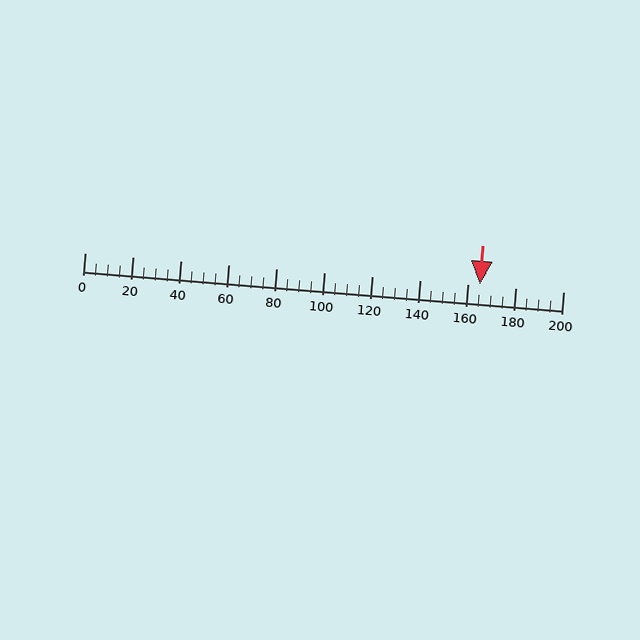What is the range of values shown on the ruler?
The ruler shows values from 0 to 200.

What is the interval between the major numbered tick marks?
The major tick marks are spaced 20 units apart.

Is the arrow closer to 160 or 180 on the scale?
The arrow is closer to 160.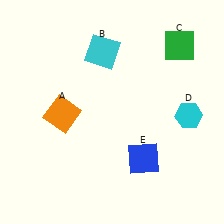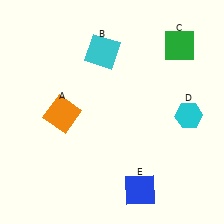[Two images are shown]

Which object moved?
The blue square (E) moved down.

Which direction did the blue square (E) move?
The blue square (E) moved down.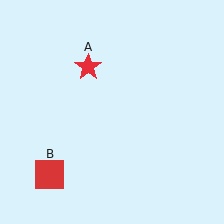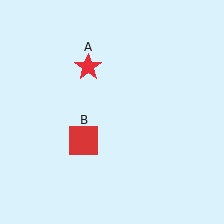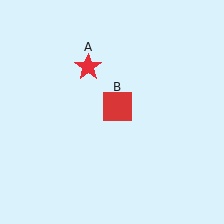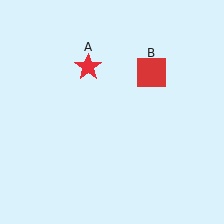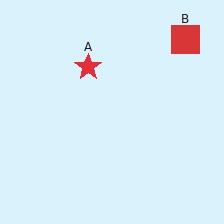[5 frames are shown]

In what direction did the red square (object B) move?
The red square (object B) moved up and to the right.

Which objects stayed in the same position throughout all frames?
Red star (object A) remained stationary.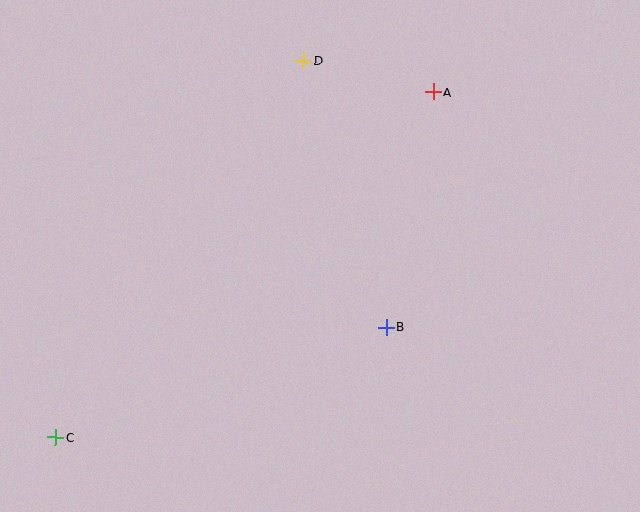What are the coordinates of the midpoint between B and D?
The midpoint between B and D is at (345, 194).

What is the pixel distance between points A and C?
The distance between A and C is 512 pixels.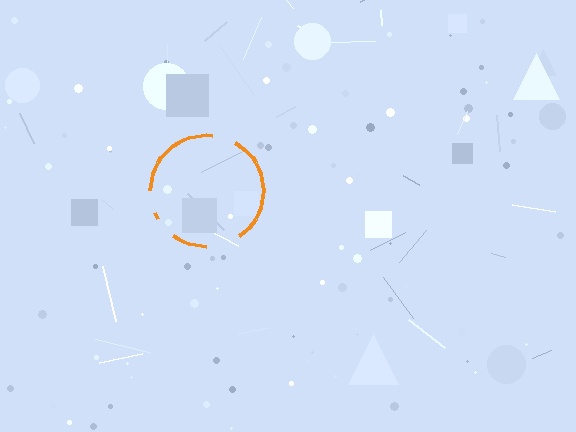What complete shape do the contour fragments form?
The contour fragments form a circle.